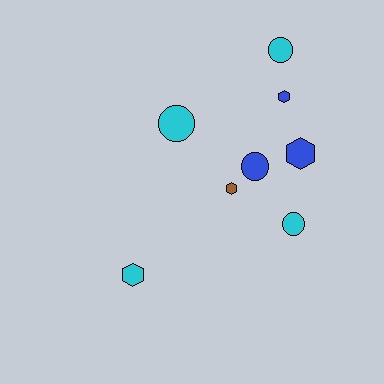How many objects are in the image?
There are 8 objects.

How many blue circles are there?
There is 1 blue circle.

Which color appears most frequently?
Cyan, with 4 objects.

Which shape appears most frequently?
Circle, with 4 objects.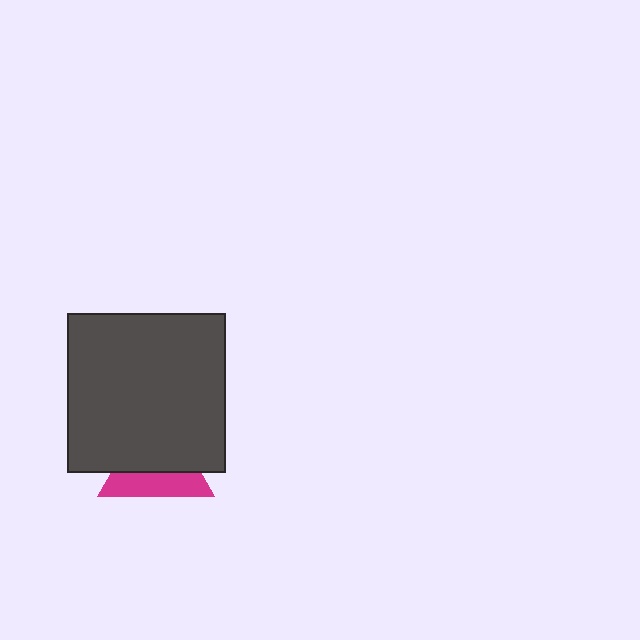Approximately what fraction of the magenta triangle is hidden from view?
Roughly 59% of the magenta triangle is hidden behind the dark gray square.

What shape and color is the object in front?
The object in front is a dark gray square.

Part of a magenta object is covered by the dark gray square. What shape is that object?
It is a triangle.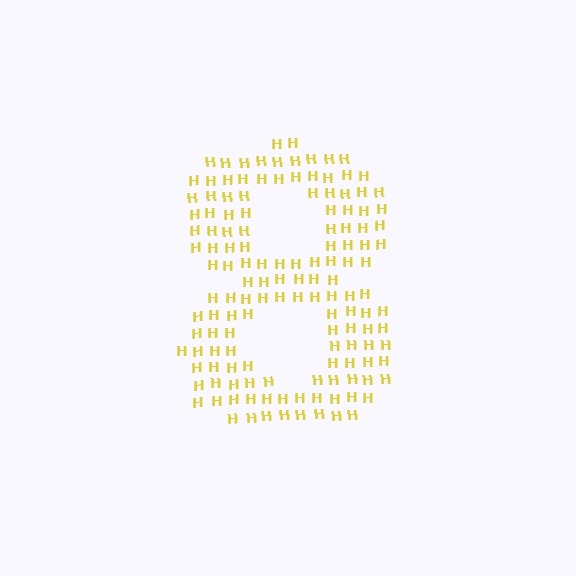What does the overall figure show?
The overall figure shows the digit 8.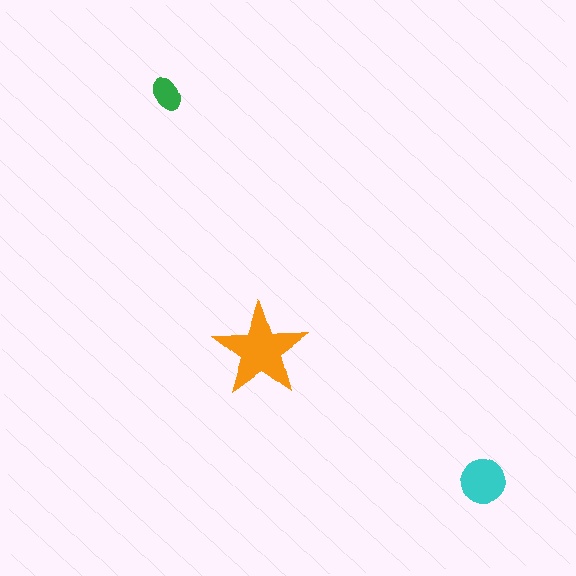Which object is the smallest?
The green ellipse.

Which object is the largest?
The orange star.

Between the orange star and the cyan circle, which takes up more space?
The orange star.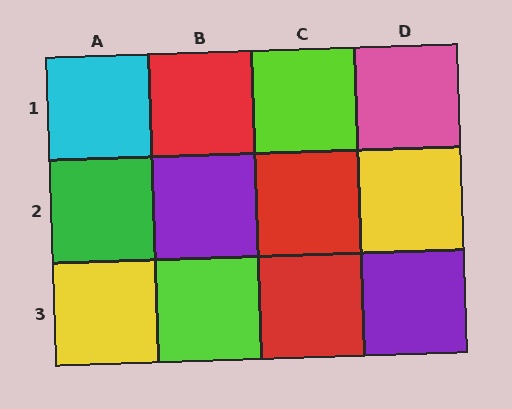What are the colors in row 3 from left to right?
Yellow, lime, red, purple.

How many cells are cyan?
1 cell is cyan.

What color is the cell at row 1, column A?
Cyan.